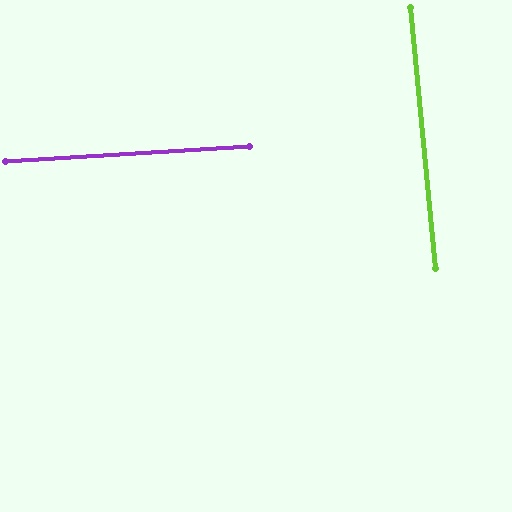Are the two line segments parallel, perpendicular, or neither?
Perpendicular — they meet at approximately 88°.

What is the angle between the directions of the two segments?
Approximately 88 degrees.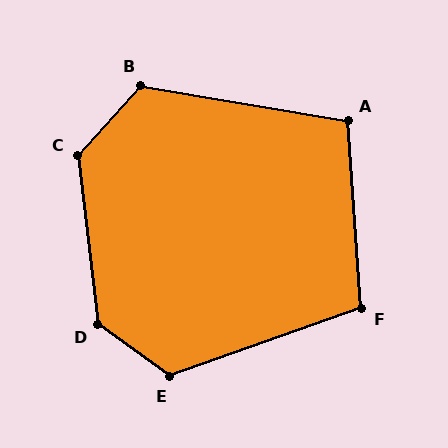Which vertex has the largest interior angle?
D, at approximately 132 degrees.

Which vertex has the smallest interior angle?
A, at approximately 104 degrees.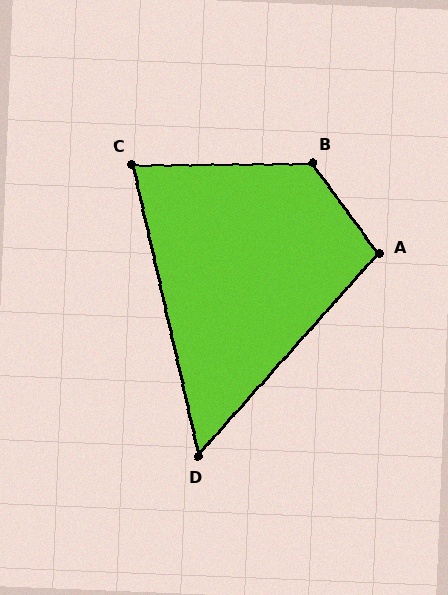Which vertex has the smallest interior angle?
D, at approximately 55 degrees.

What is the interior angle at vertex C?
Approximately 78 degrees (acute).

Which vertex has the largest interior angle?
B, at approximately 125 degrees.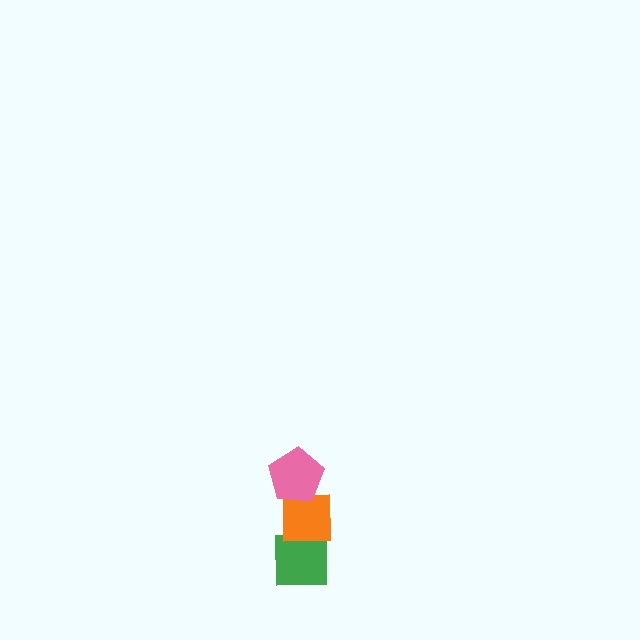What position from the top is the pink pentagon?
The pink pentagon is 1st from the top.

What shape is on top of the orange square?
The pink pentagon is on top of the orange square.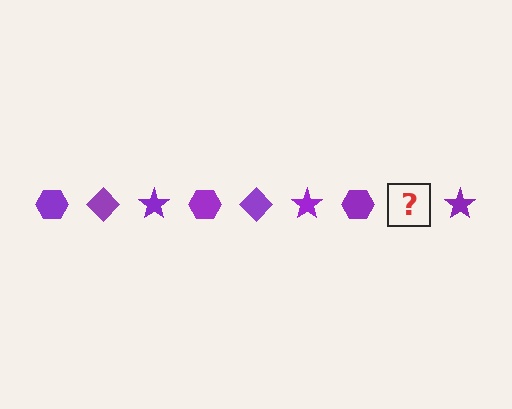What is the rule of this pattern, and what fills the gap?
The rule is that the pattern cycles through hexagon, diamond, star shapes in purple. The gap should be filled with a purple diamond.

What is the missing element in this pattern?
The missing element is a purple diamond.